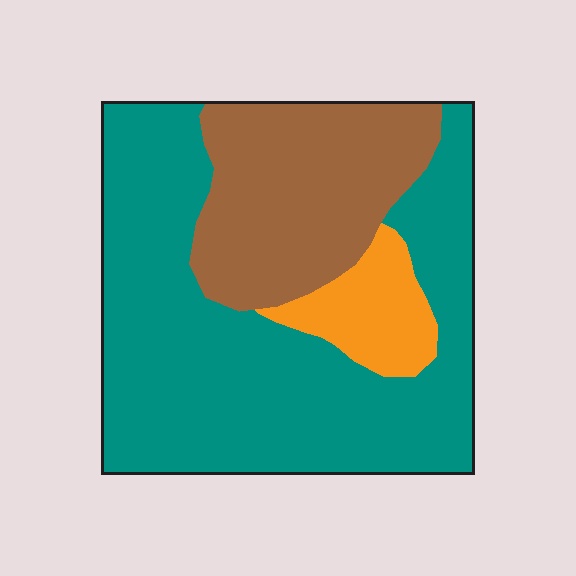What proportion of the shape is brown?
Brown takes up between a sixth and a third of the shape.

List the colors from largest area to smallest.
From largest to smallest: teal, brown, orange.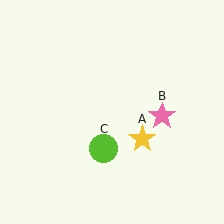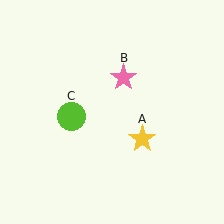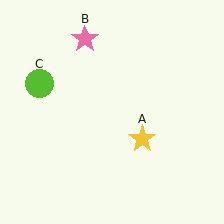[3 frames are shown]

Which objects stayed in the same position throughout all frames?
Yellow star (object A) remained stationary.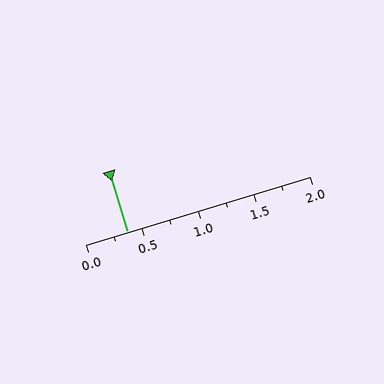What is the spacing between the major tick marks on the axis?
The major ticks are spaced 0.5 apart.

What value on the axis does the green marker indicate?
The marker indicates approximately 0.38.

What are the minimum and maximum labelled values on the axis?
The axis runs from 0.0 to 2.0.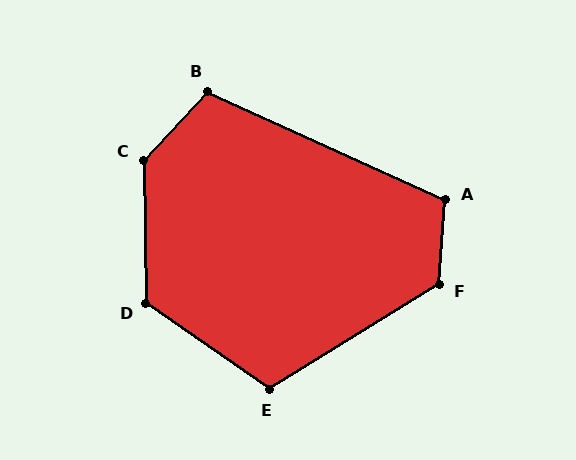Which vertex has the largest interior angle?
C, at approximately 136 degrees.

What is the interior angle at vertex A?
Approximately 110 degrees (obtuse).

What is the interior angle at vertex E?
Approximately 114 degrees (obtuse).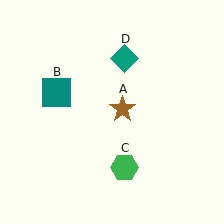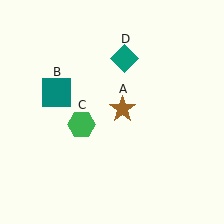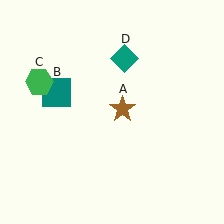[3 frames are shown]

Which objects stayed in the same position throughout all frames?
Brown star (object A) and teal square (object B) and teal diamond (object D) remained stationary.